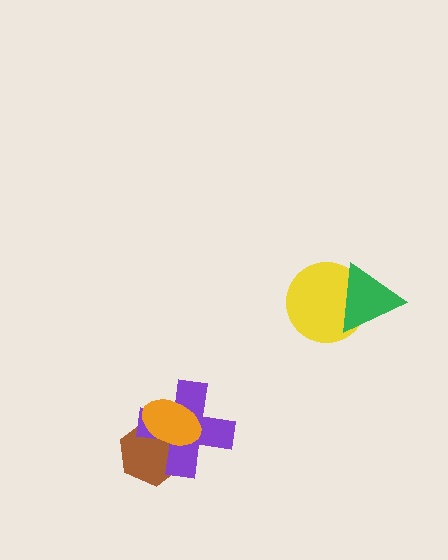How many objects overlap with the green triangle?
1 object overlaps with the green triangle.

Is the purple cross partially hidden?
Yes, it is partially covered by another shape.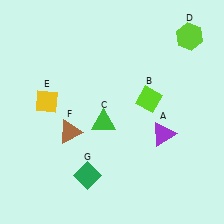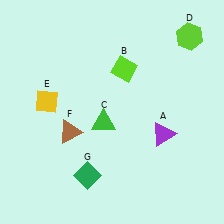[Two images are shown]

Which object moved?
The lime diamond (B) moved up.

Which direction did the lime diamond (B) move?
The lime diamond (B) moved up.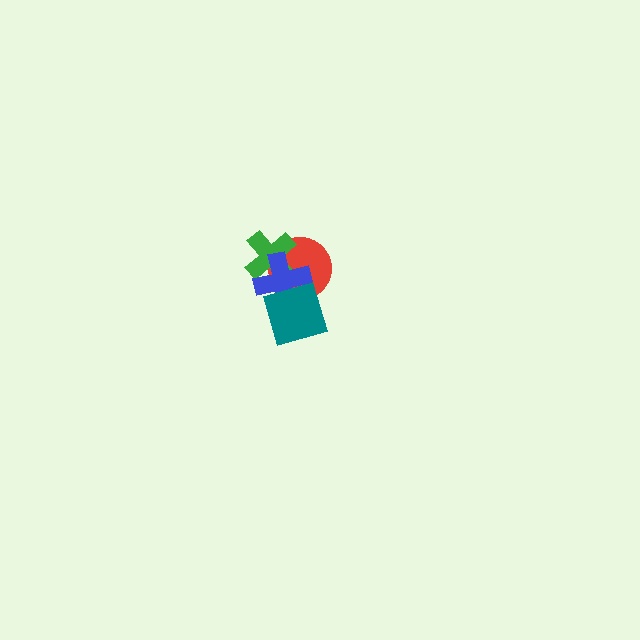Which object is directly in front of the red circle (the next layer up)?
The green cross is directly in front of the red circle.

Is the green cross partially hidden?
Yes, it is partially covered by another shape.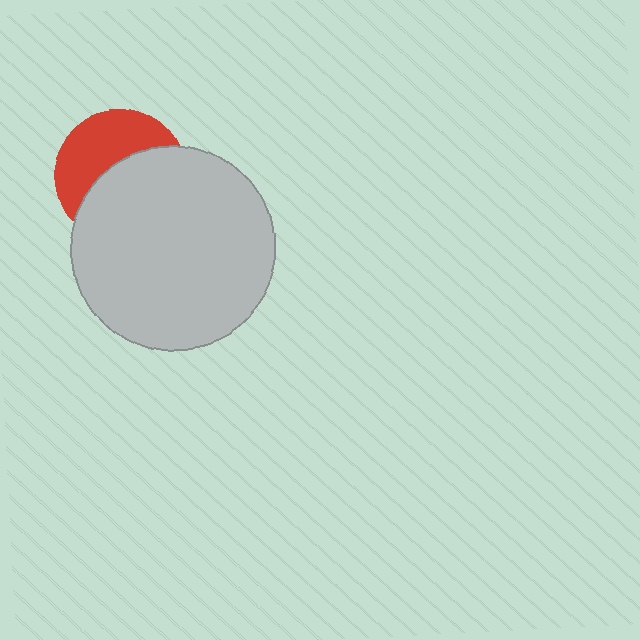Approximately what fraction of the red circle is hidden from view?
Roughly 55% of the red circle is hidden behind the light gray circle.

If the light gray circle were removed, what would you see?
You would see the complete red circle.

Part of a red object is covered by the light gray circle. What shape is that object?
It is a circle.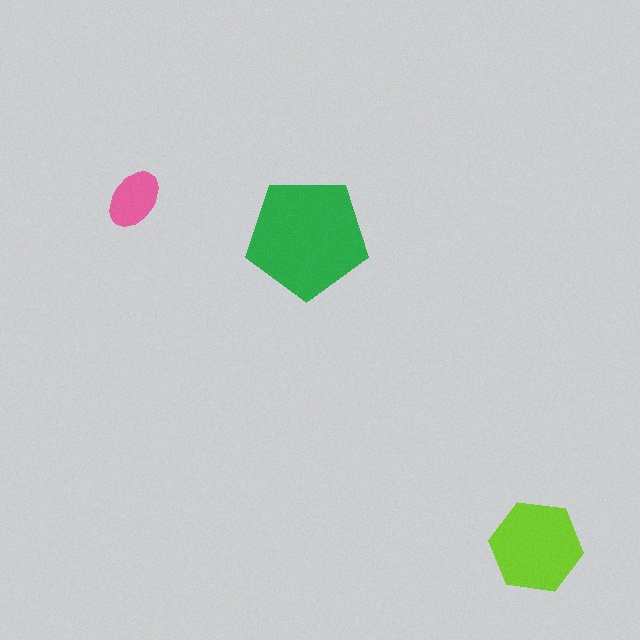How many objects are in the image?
There are 3 objects in the image.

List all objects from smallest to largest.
The pink ellipse, the lime hexagon, the green pentagon.